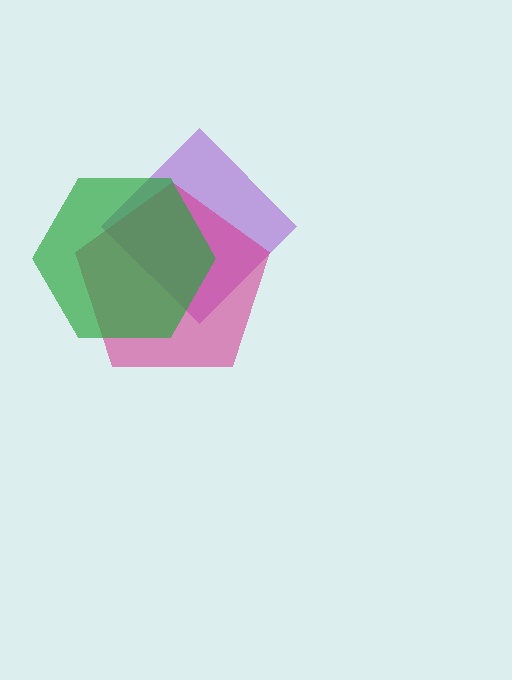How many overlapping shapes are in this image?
There are 3 overlapping shapes in the image.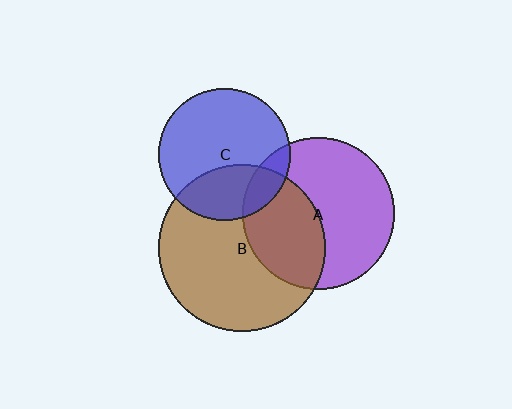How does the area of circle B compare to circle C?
Approximately 1.6 times.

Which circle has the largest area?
Circle B (brown).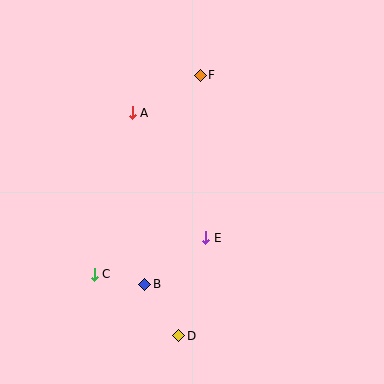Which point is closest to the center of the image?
Point E at (206, 238) is closest to the center.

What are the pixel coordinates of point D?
Point D is at (179, 336).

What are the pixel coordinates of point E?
Point E is at (206, 238).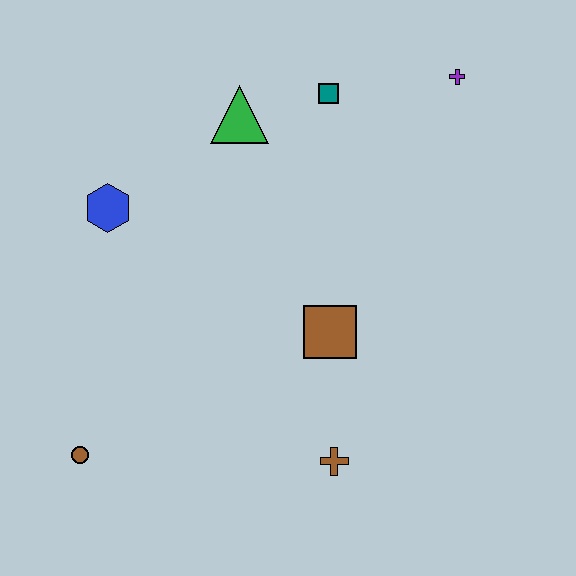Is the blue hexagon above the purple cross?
No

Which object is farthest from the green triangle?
The brown circle is farthest from the green triangle.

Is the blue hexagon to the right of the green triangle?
No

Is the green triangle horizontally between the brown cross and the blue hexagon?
Yes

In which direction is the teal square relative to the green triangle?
The teal square is to the right of the green triangle.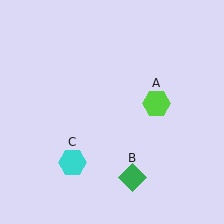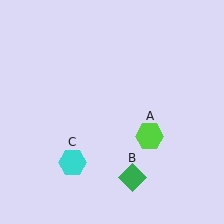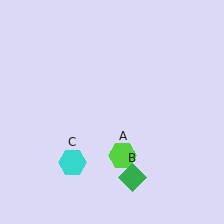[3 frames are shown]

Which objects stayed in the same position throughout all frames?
Green diamond (object B) and cyan hexagon (object C) remained stationary.